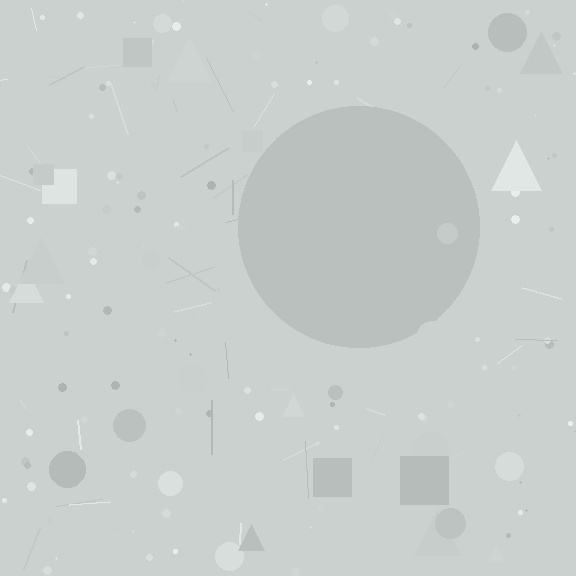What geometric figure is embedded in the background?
A circle is embedded in the background.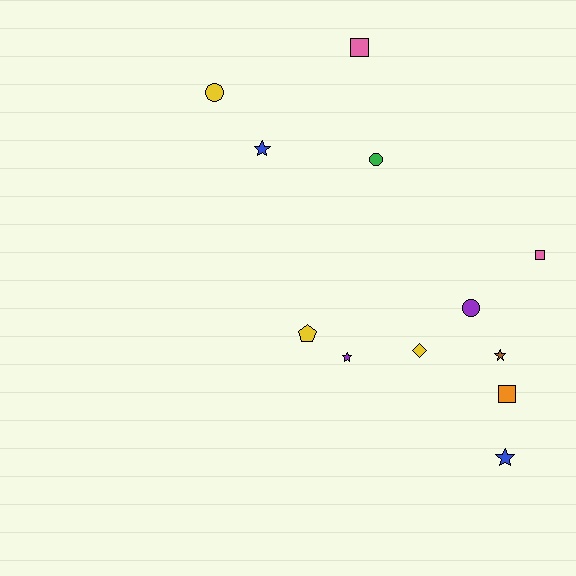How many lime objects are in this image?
There are no lime objects.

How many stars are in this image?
There are 4 stars.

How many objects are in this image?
There are 12 objects.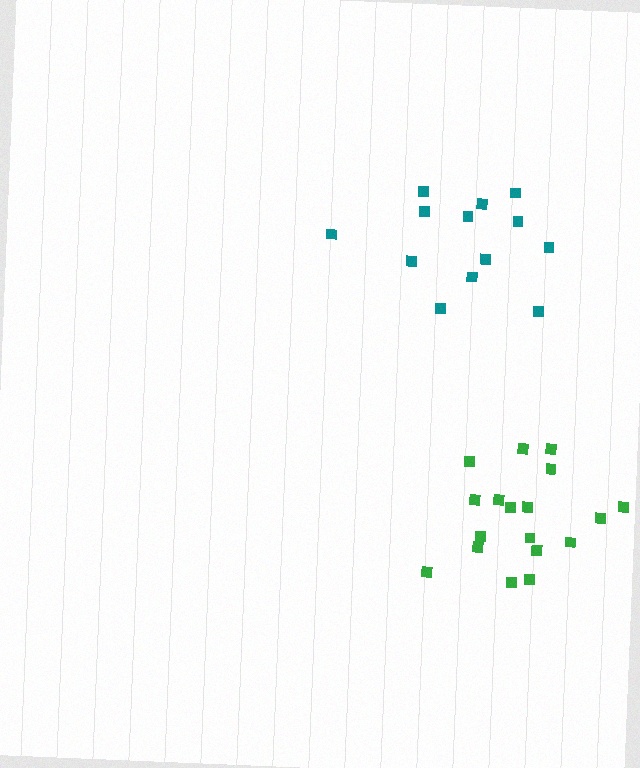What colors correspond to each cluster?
The clusters are colored: teal, green.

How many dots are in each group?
Group 1: 13 dots, Group 2: 18 dots (31 total).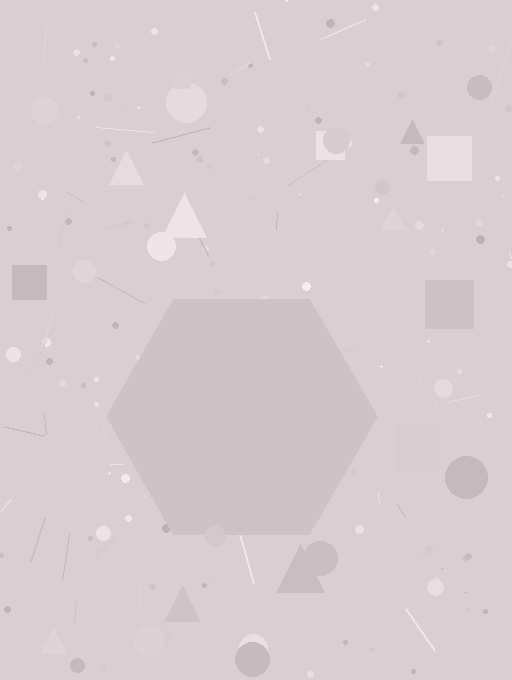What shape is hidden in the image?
A hexagon is hidden in the image.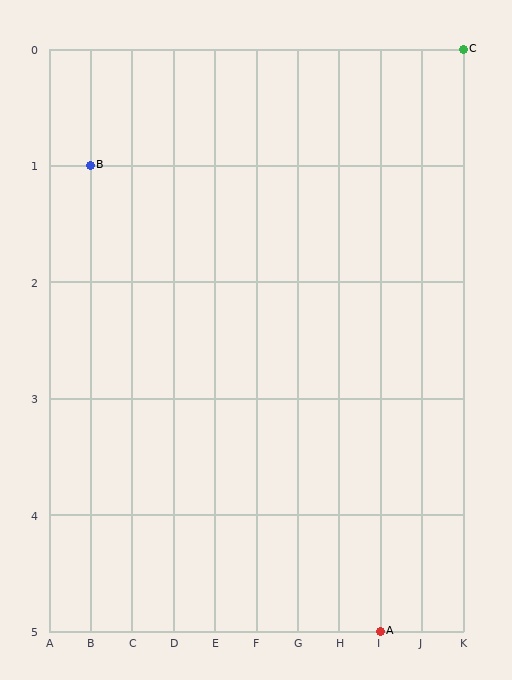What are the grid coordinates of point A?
Point A is at grid coordinates (I, 5).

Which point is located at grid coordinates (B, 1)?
Point B is at (B, 1).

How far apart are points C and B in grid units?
Points C and B are 9 columns and 1 row apart (about 9.1 grid units diagonally).